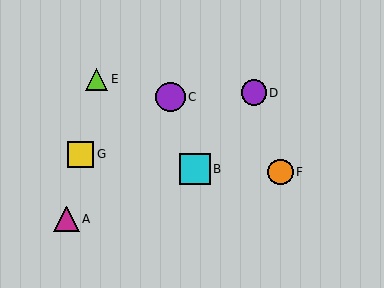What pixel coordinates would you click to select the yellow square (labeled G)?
Click at (81, 154) to select the yellow square G.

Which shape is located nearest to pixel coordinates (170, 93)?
The purple circle (labeled C) at (171, 97) is nearest to that location.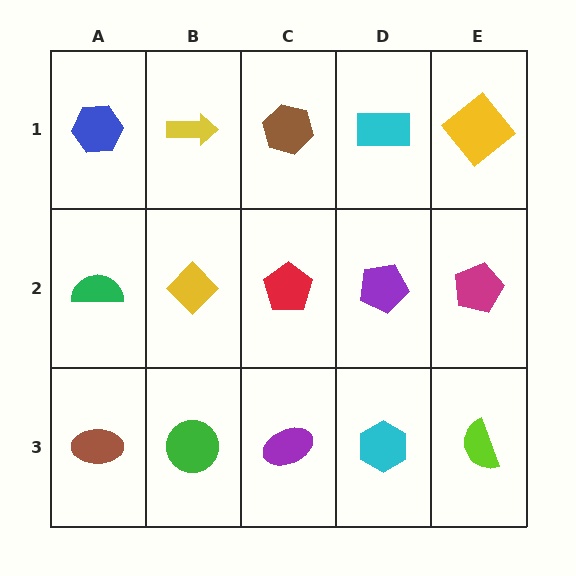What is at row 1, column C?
A brown hexagon.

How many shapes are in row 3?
5 shapes.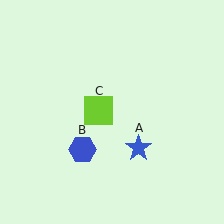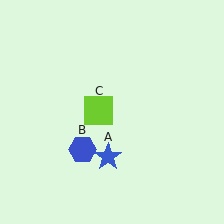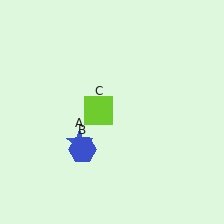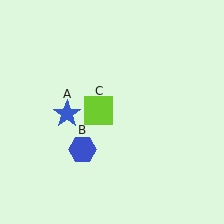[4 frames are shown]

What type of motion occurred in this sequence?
The blue star (object A) rotated clockwise around the center of the scene.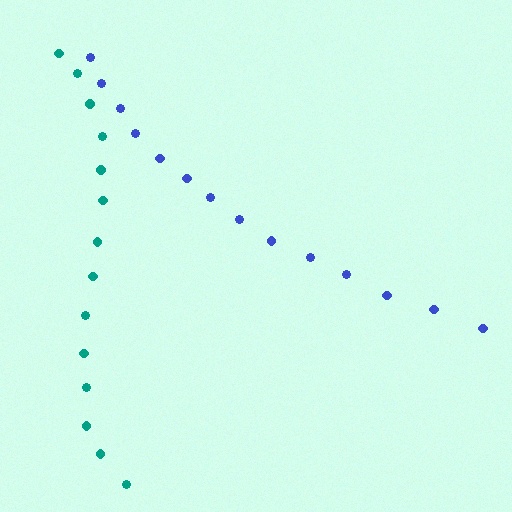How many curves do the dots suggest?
There are 2 distinct paths.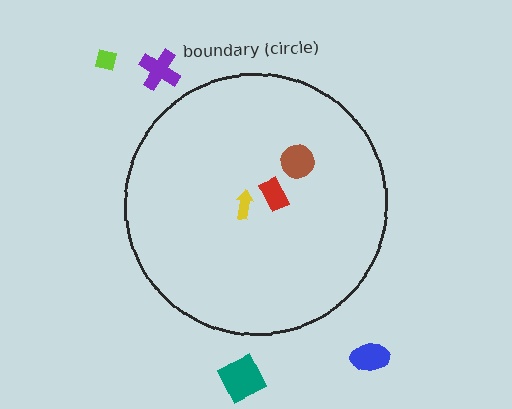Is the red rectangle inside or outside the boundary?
Inside.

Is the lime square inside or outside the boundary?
Outside.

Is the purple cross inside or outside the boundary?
Outside.